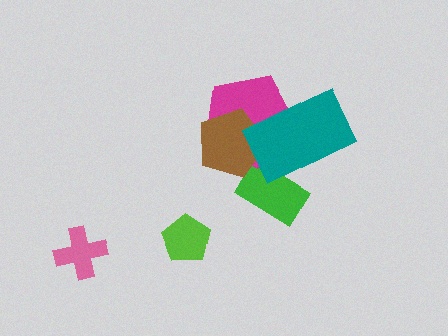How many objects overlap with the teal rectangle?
3 objects overlap with the teal rectangle.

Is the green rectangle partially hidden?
Yes, it is partially covered by another shape.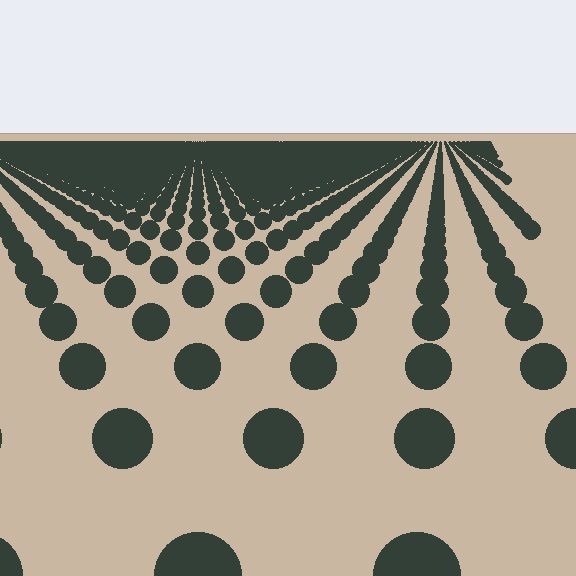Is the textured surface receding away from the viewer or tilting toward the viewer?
The surface is receding away from the viewer. Texture elements get smaller and denser toward the top.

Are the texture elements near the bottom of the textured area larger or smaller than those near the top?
Larger. Near the bottom, elements are closer to the viewer and appear at a bigger on-screen size.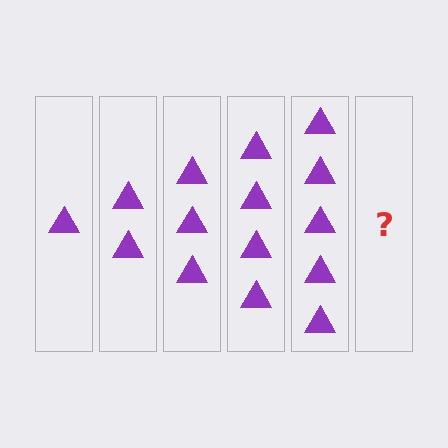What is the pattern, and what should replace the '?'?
The pattern is that each step adds one more triangle. The '?' should be 6 triangles.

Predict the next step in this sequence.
The next step is 6 triangles.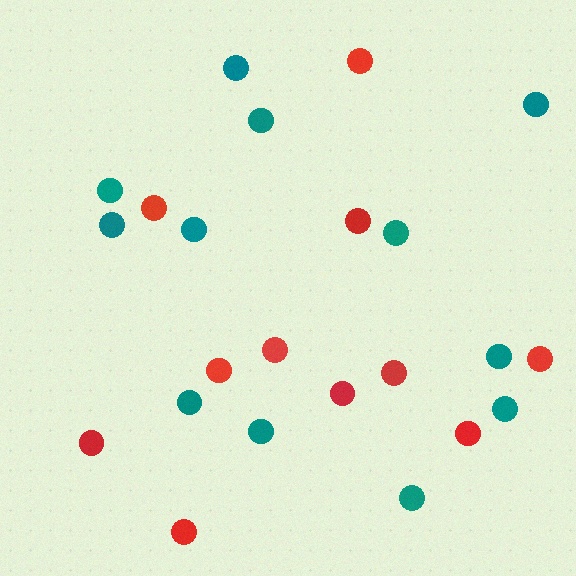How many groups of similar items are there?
There are 2 groups: one group of teal circles (12) and one group of red circles (11).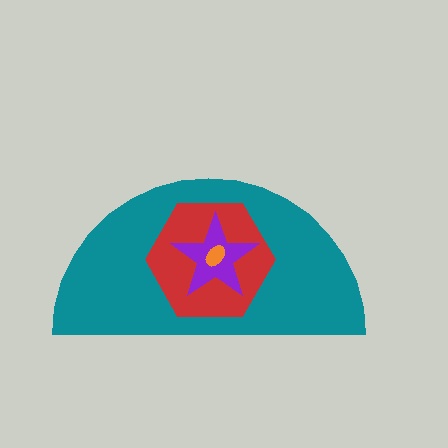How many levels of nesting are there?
4.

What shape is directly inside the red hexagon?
The purple star.